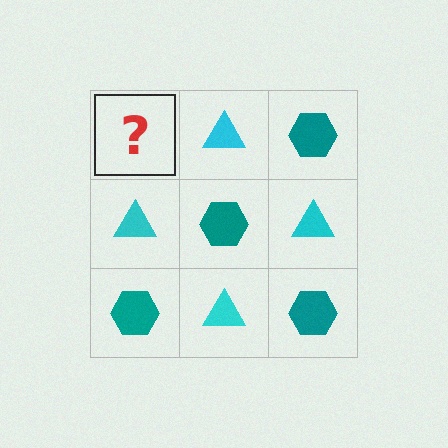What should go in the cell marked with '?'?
The missing cell should contain a teal hexagon.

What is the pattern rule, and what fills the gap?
The rule is that it alternates teal hexagon and cyan triangle in a checkerboard pattern. The gap should be filled with a teal hexagon.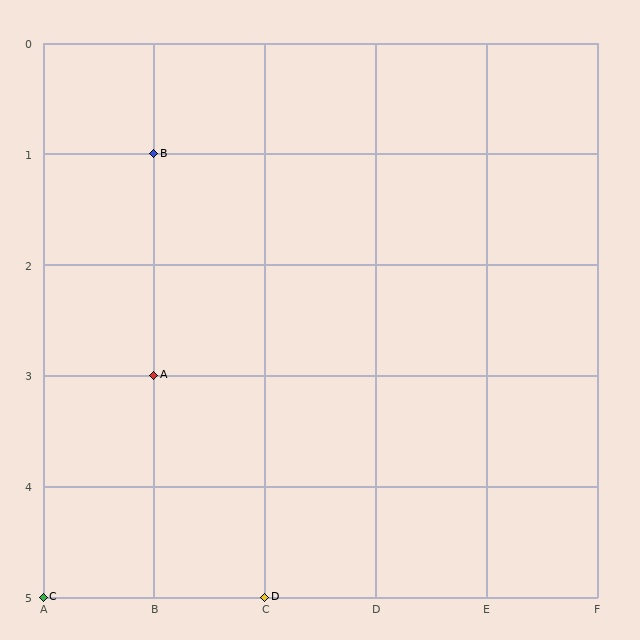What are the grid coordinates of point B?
Point B is at grid coordinates (B, 1).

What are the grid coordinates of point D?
Point D is at grid coordinates (C, 5).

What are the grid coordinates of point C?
Point C is at grid coordinates (A, 5).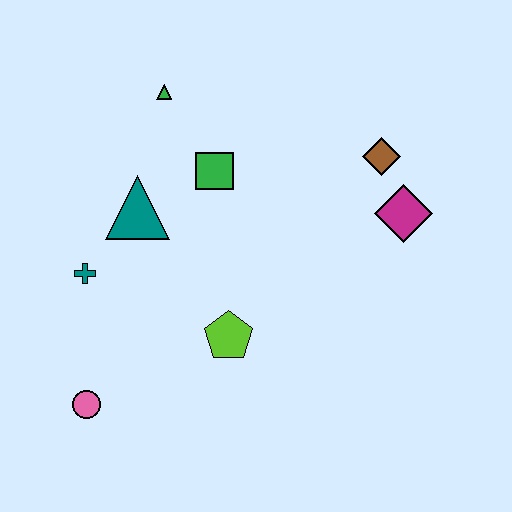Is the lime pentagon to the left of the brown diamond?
Yes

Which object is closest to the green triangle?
The green square is closest to the green triangle.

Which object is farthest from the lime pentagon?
The green triangle is farthest from the lime pentagon.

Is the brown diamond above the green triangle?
No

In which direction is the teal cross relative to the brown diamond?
The teal cross is to the left of the brown diamond.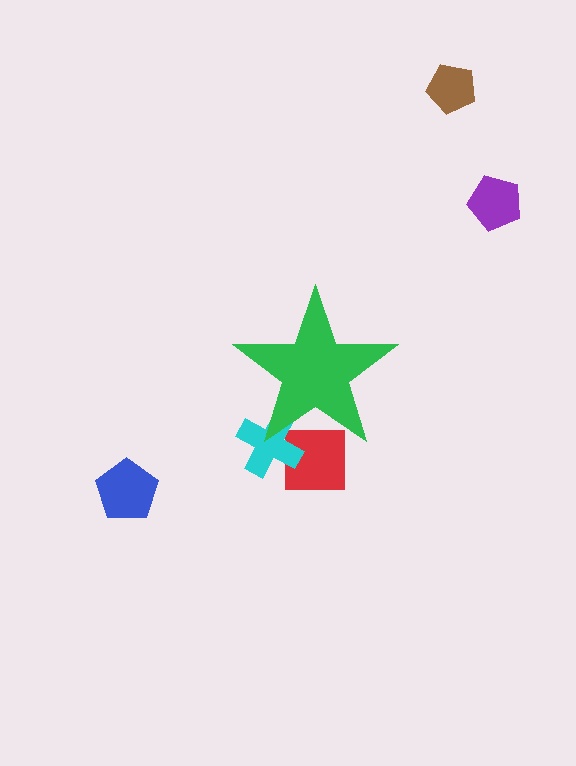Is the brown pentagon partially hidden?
No, the brown pentagon is fully visible.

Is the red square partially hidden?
Yes, the red square is partially hidden behind the green star.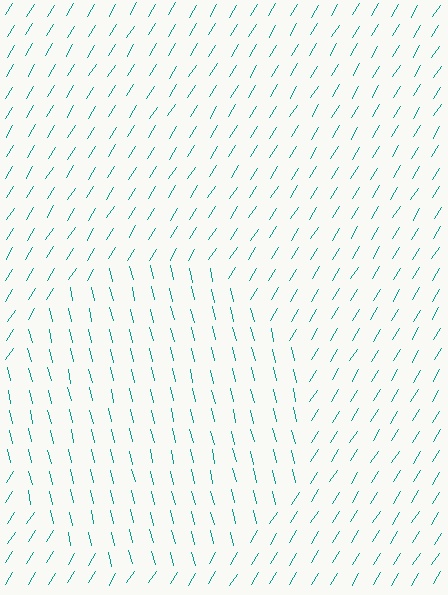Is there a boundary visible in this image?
Yes, there is a texture boundary formed by a change in line orientation.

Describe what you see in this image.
The image is filled with small teal line segments. A circle region in the image has lines oriented differently from the surrounding lines, creating a visible texture boundary.